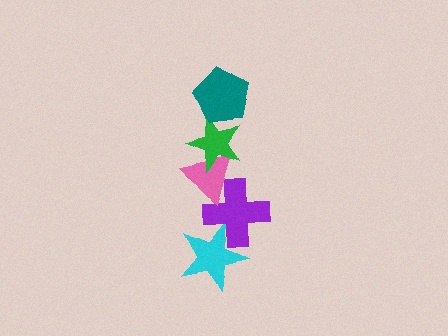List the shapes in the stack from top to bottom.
From top to bottom: the teal pentagon, the green star, the pink triangle, the purple cross, the cyan star.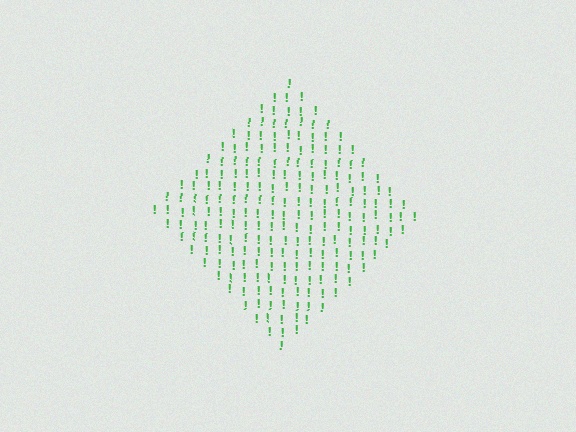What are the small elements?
The small elements are exclamation marks.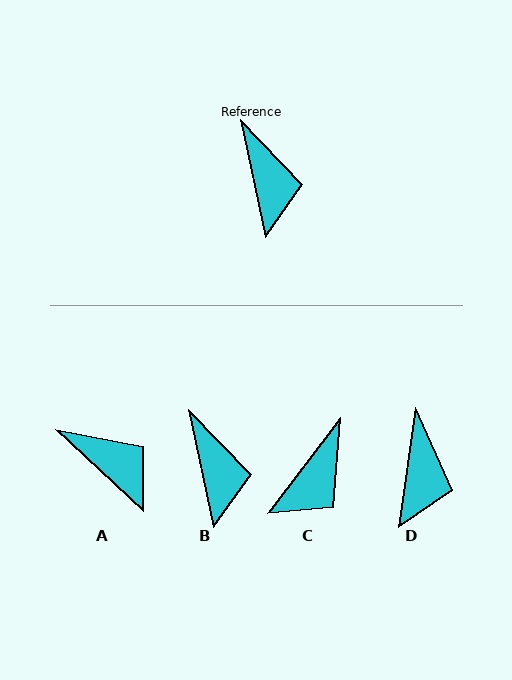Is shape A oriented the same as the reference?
No, it is off by about 35 degrees.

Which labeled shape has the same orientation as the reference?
B.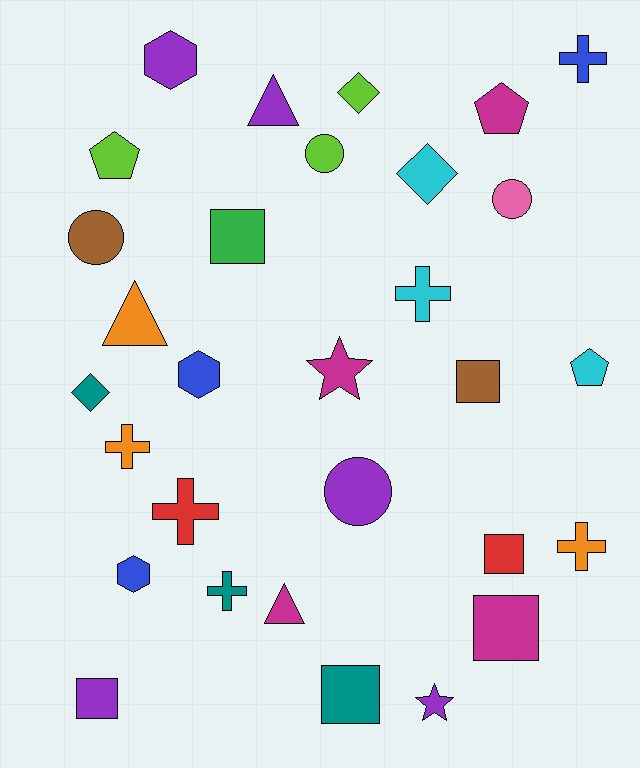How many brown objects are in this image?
There are 2 brown objects.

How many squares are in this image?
There are 6 squares.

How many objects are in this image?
There are 30 objects.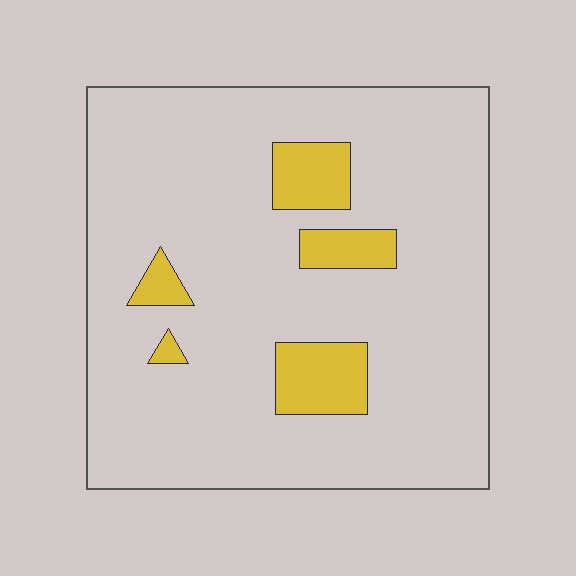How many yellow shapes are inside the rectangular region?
5.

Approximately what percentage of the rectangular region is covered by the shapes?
Approximately 10%.